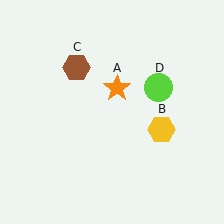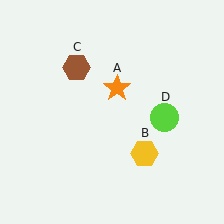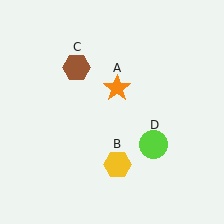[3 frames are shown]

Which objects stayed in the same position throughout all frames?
Orange star (object A) and brown hexagon (object C) remained stationary.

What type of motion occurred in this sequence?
The yellow hexagon (object B), lime circle (object D) rotated clockwise around the center of the scene.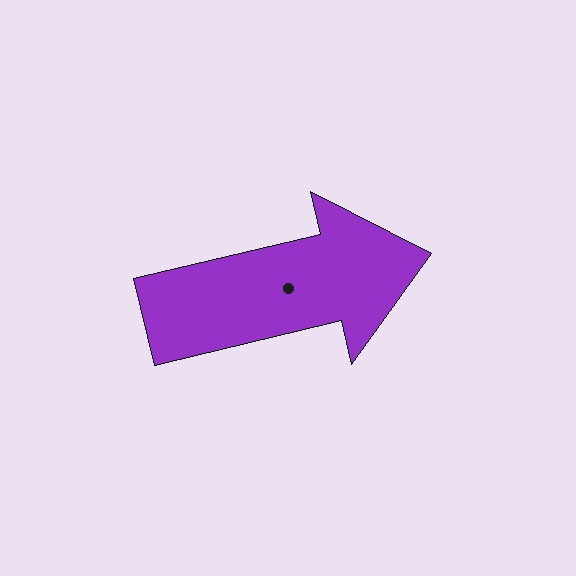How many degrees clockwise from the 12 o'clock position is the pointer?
Approximately 77 degrees.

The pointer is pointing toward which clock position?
Roughly 3 o'clock.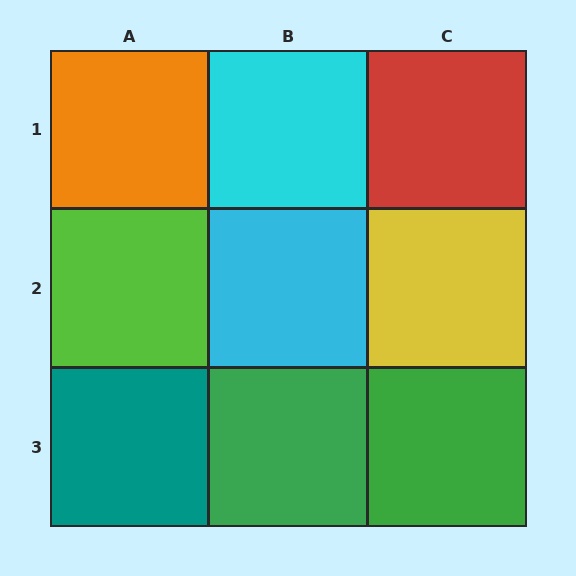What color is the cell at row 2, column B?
Cyan.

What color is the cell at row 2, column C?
Yellow.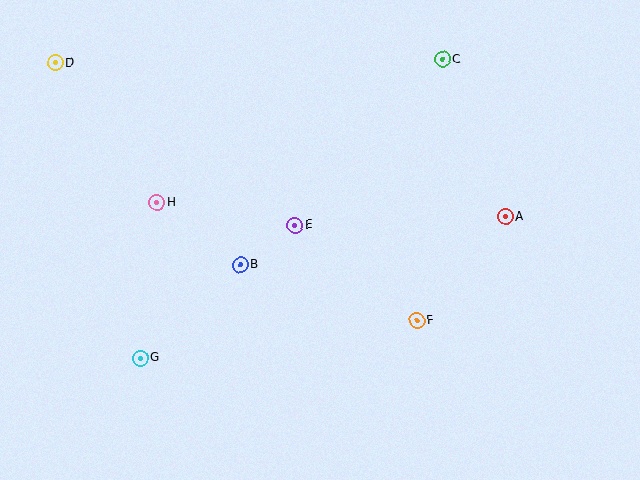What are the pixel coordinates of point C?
Point C is at (443, 59).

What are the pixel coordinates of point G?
Point G is at (140, 358).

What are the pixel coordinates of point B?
Point B is at (240, 265).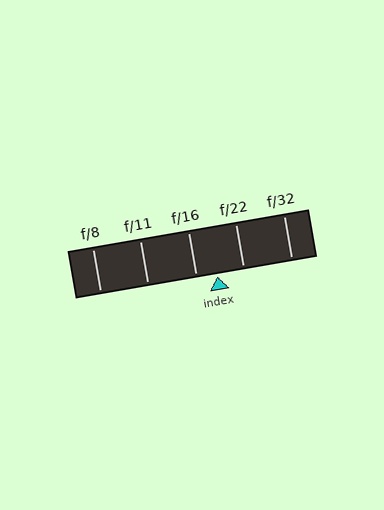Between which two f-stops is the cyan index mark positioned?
The index mark is between f/16 and f/22.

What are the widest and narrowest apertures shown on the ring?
The widest aperture shown is f/8 and the narrowest is f/32.